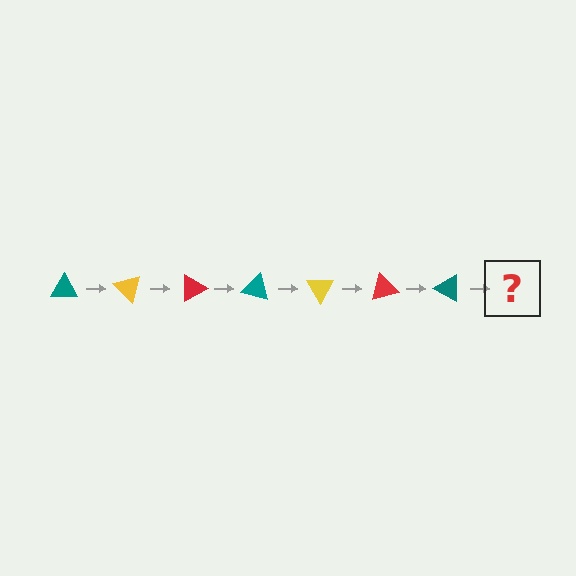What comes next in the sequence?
The next element should be a yellow triangle, rotated 315 degrees from the start.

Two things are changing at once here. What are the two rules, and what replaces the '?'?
The two rules are that it rotates 45 degrees each step and the color cycles through teal, yellow, and red. The '?' should be a yellow triangle, rotated 315 degrees from the start.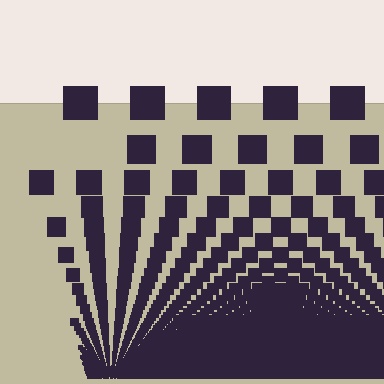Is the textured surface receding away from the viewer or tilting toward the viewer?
The surface appears to tilt toward the viewer. Texture elements get larger and sparser toward the top.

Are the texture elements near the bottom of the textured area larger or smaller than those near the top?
Smaller. The gradient is inverted — elements near the bottom are smaller and denser.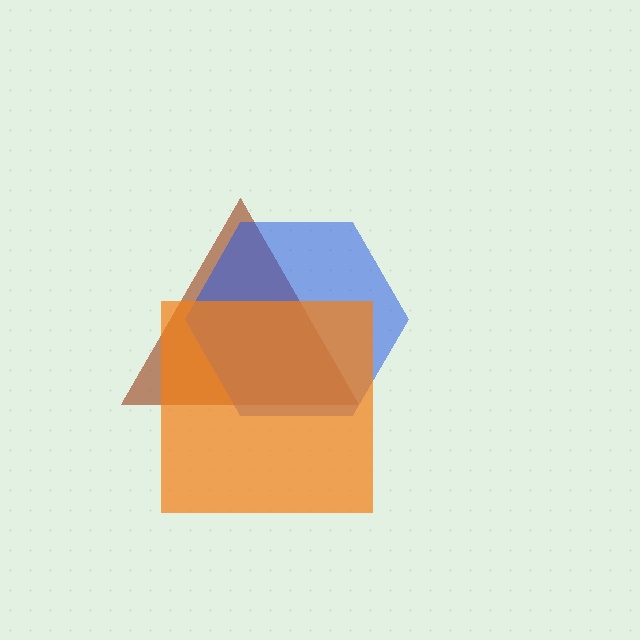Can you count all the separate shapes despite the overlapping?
Yes, there are 3 separate shapes.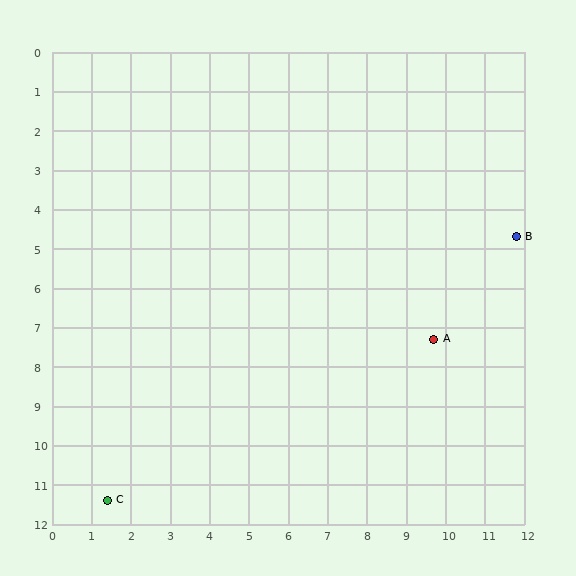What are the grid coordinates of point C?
Point C is at approximately (1.4, 11.4).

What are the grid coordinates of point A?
Point A is at approximately (9.7, 7.3).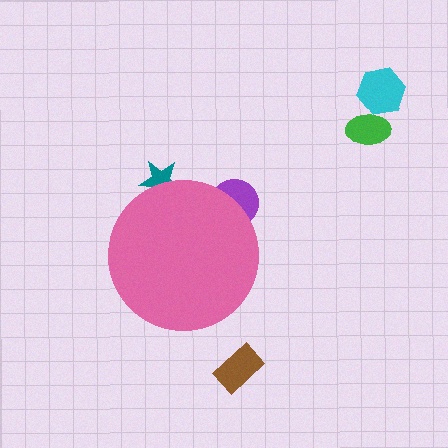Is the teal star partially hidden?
Yes, the teal star is partially hidden behind the pink circle.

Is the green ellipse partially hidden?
No, the green ellipse is fully visible.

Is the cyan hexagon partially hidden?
No, the cyan hexagon is fully visible.